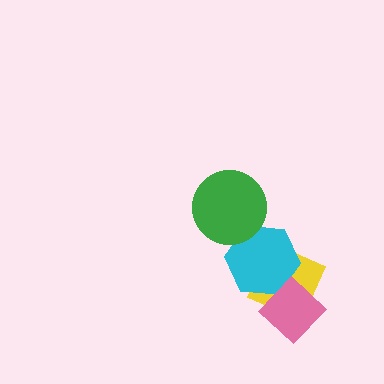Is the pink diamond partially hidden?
No, no other shape covers it.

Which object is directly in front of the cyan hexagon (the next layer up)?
The pink diamond is directly in front of the cyan hexagon.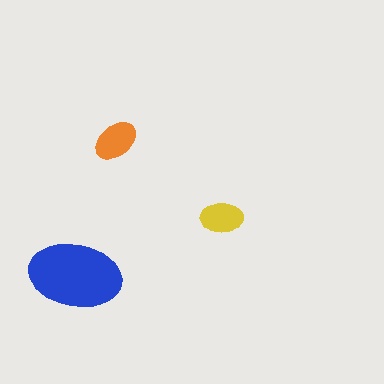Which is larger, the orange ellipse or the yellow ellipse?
The orange one.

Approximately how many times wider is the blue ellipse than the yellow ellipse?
About 2 times wider.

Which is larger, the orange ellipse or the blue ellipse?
The blue one.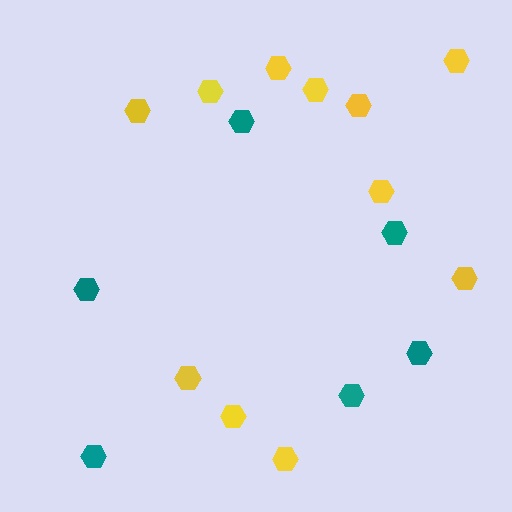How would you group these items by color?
There are 2 groups: one group of teal hexagons (6) and one group of yellow hexagons (11).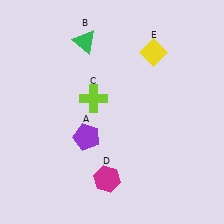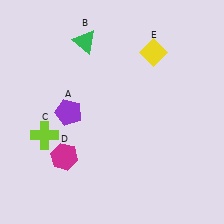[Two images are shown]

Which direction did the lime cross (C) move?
The lime cross (C) moved left.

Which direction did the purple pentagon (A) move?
The purple pentagon (A) moved up.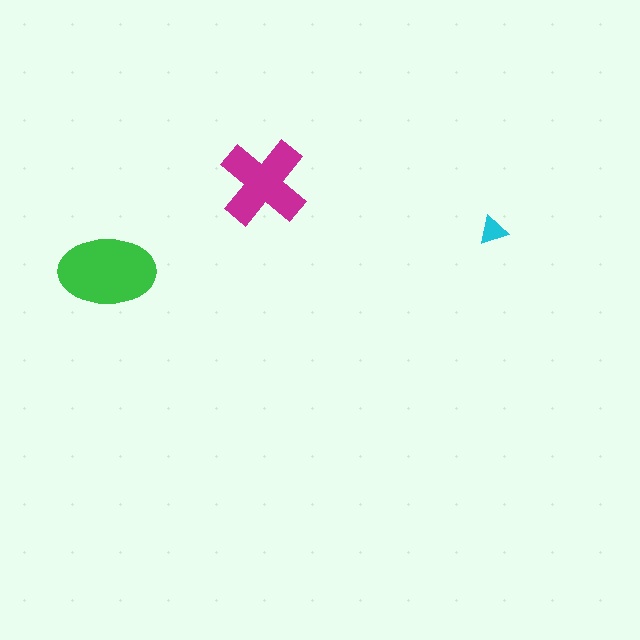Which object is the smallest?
The cyan triangle.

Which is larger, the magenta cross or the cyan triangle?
The magenta cross.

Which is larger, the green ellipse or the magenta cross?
The green ellipse.